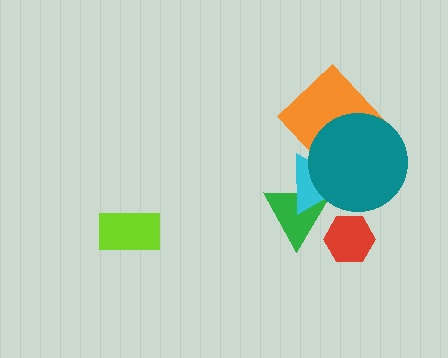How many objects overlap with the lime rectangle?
0 objects overlap with the lime rectangle.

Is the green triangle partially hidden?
Yes, it is partially covered by another shape.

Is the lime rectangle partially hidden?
No, no other shape covers it.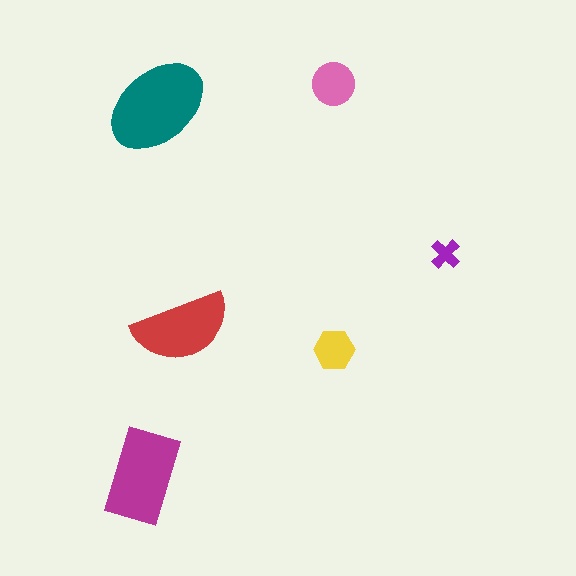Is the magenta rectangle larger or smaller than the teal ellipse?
Smaller.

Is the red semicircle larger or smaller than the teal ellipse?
Smaller.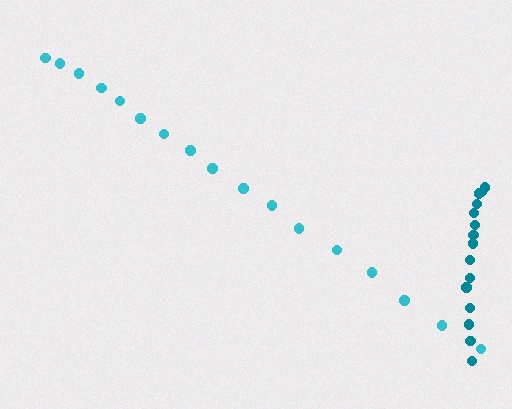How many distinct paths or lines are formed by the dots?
There are 2 distinct paths.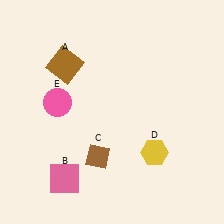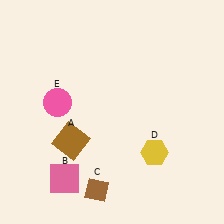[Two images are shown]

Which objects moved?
The objects that moved are: the brown square (A), the brown diamond (C).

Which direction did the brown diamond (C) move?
The brown diamond (C) moved down.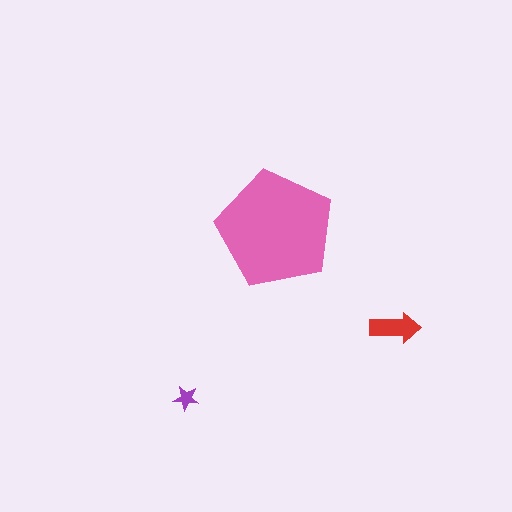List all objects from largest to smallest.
The pink pentagon, the red arrow, the purple star.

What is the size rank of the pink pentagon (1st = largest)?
1st.